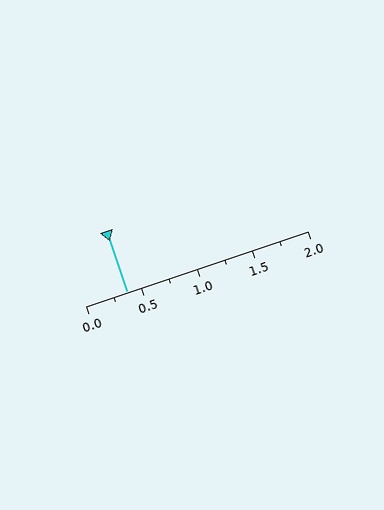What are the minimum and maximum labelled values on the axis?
The axis runs from 0.0 to 2.0.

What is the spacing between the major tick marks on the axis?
The major ticks are spaced 0.5 apart.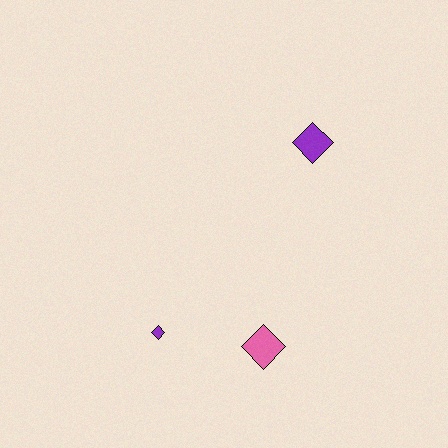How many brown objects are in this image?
There are no brown objects.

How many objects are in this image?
There are 3 objects.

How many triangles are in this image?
There are no triangles.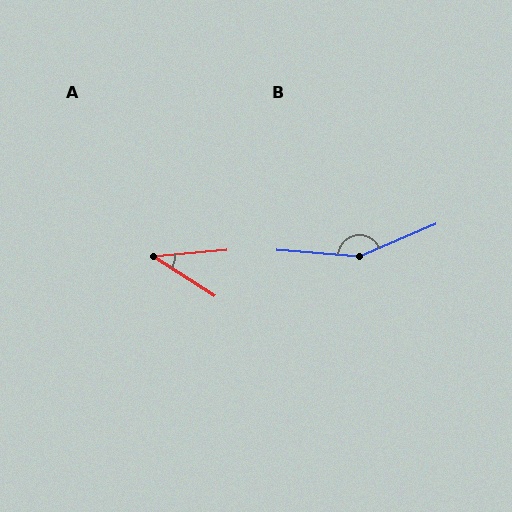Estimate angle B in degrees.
Approximately 153 degrees.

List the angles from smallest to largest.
A (38°), B (153°).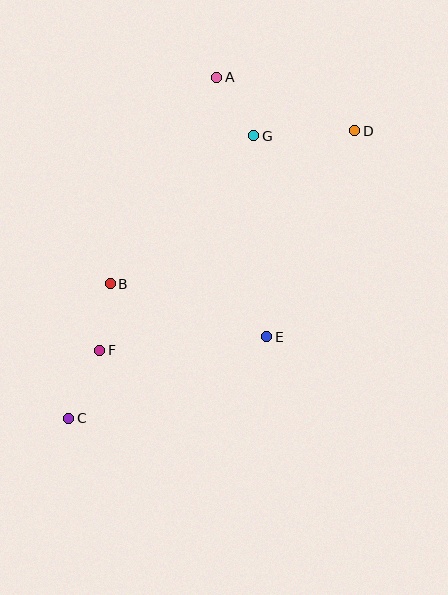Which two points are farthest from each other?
Points C and D are farthest from each other.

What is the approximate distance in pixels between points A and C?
The distance between A and C is approximately 372 pixels.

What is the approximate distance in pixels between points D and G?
The distance between D and G is approximately 101 pixels.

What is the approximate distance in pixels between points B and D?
The distance between B and D is approximately 288 pixels.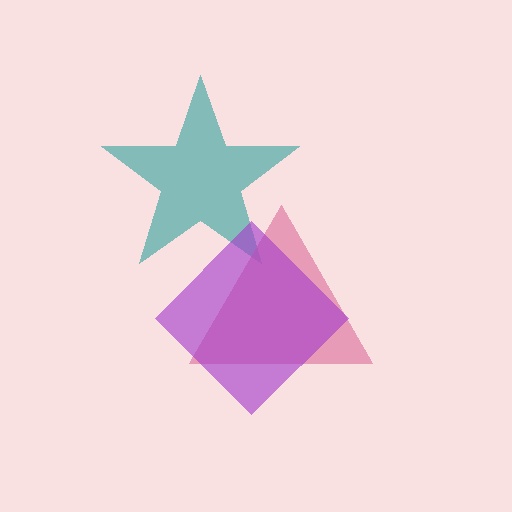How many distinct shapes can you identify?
There are 3 distinct shapes: a teal star, a pink triangle, a purple diamond.